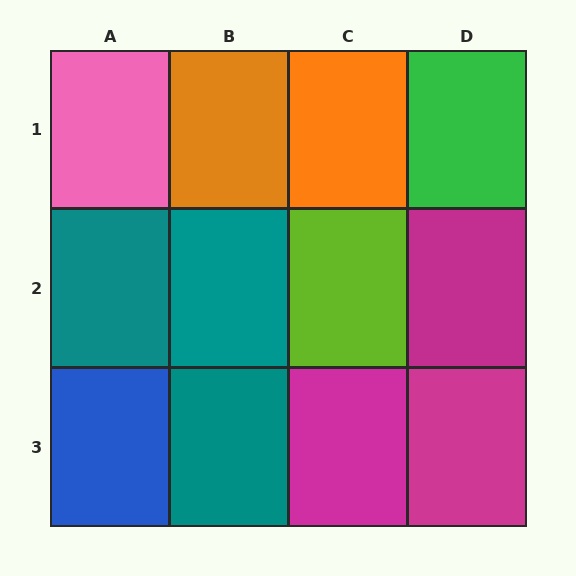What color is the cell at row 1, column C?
Orange.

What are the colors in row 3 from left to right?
Blue, teal, magenta, magenta.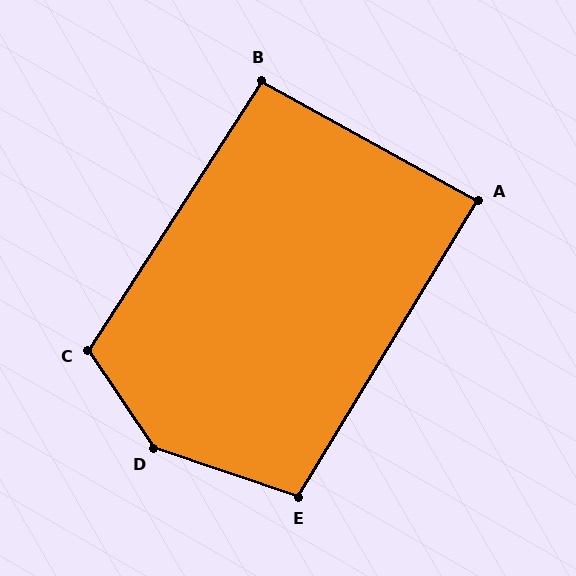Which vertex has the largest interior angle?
D, at approximately 142 degrees.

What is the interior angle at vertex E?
Approximately 103 degrees (obtuse).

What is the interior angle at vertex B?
Approximately 94 degrees (approximately right).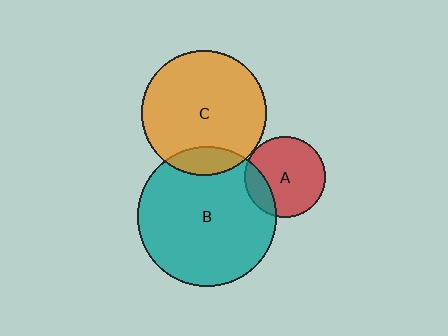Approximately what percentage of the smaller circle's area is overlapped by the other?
Approximately 20%.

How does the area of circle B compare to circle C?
Approximately 1.2 times.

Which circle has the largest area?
Circle B (teal).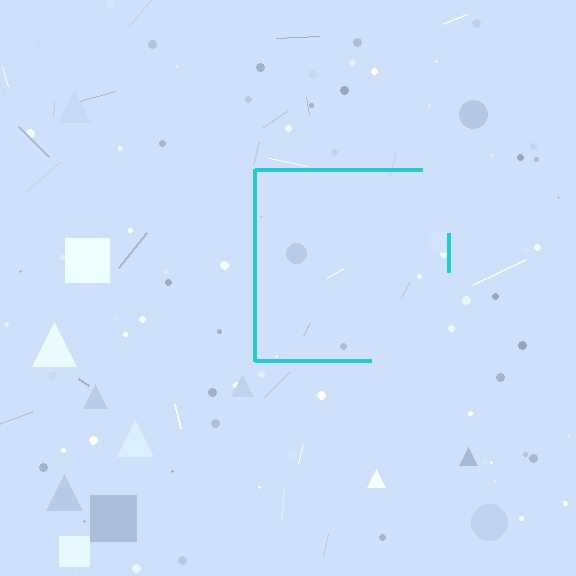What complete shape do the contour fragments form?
The contour fragments form a square.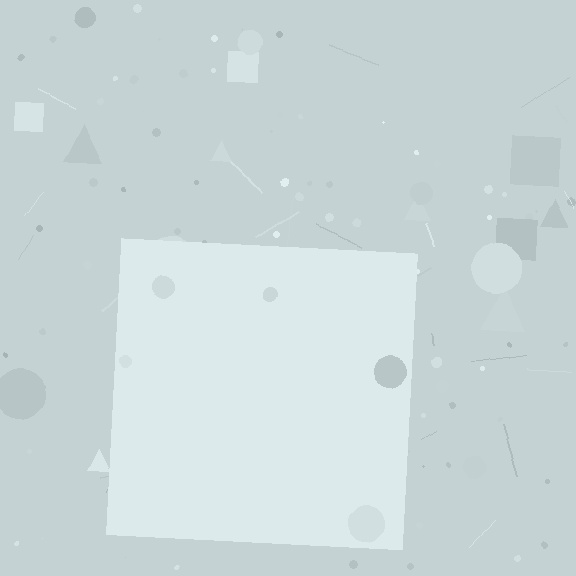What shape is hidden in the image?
A square is hidden in the image.